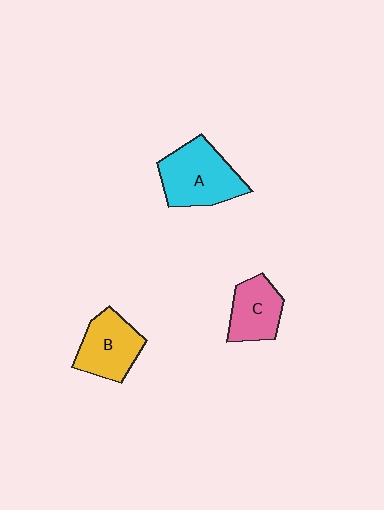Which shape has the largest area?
Shape A (cyan).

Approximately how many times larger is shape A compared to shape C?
Approximately 1.5 times.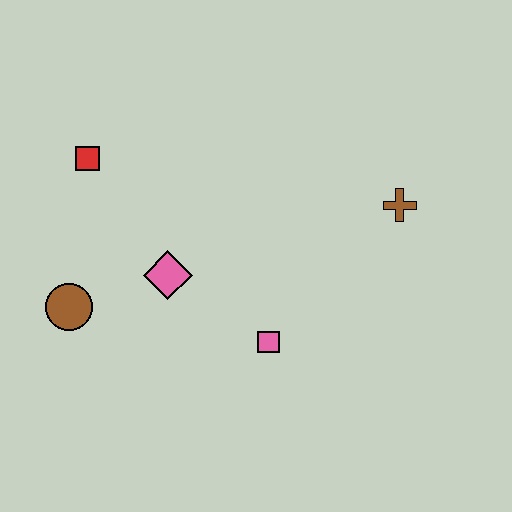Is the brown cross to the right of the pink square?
Yes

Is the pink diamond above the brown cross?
No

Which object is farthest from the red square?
The brown cross is farthest from the red square.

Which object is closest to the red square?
The pink diamond is closest to the red square.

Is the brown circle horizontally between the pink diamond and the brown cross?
No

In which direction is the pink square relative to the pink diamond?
The pink square is to the right of the pink diamond.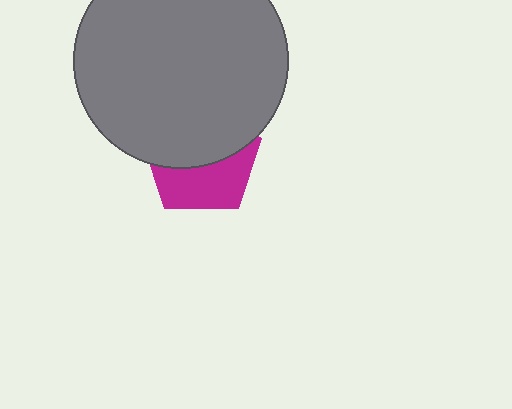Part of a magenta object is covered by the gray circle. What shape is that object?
It is a pentagon.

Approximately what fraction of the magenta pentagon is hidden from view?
Roughly 55% of the magenta pentagon is hidden behind the gray circle.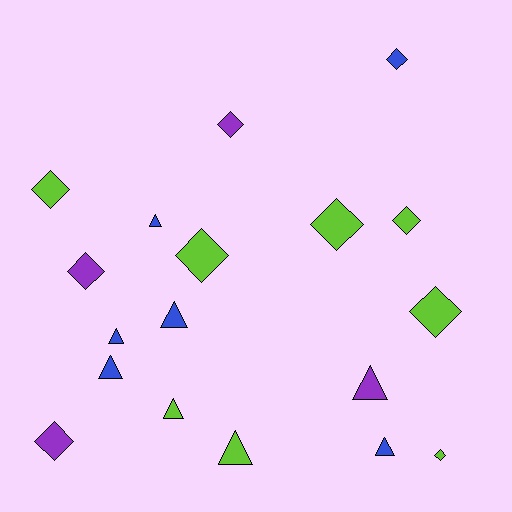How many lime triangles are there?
There are 2 lime triangles.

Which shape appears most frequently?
Diamond, with 10 objects.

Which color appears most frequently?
Lime, with 8 objects.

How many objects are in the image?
There are 18 objects.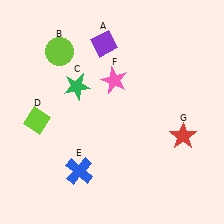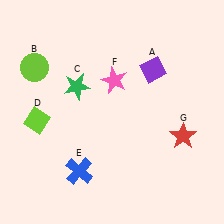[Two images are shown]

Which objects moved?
The objects that moved are: the purple diamond (A), the lime circle (B).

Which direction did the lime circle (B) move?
The lime circle (B) moved left.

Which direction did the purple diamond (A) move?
The purple diamond (A) moved right.